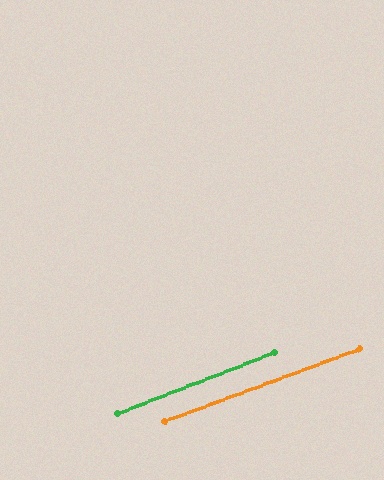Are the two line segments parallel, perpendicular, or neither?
Parallel — their directions differ by only 1.0°.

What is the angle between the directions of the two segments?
Approximately 1 degree.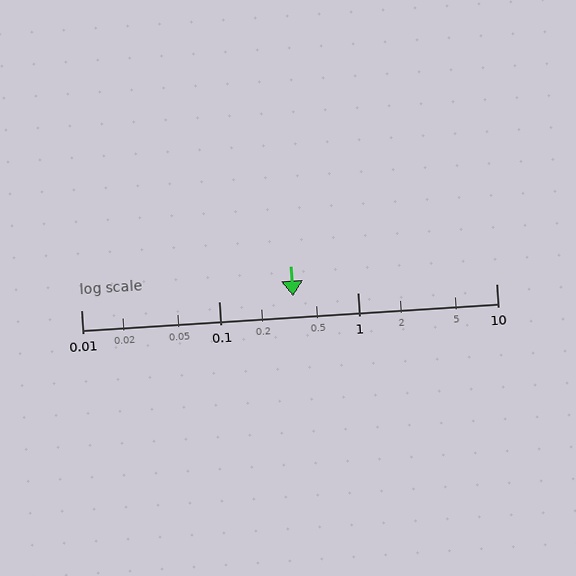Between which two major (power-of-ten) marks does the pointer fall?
The pointer is between 0.1 and 1.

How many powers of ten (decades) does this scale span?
The scale spans 3 decades, from 0.01 to 10.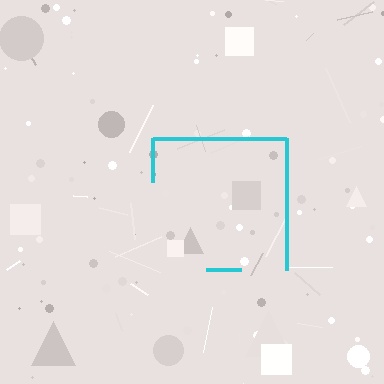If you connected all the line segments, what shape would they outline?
They would outline a square.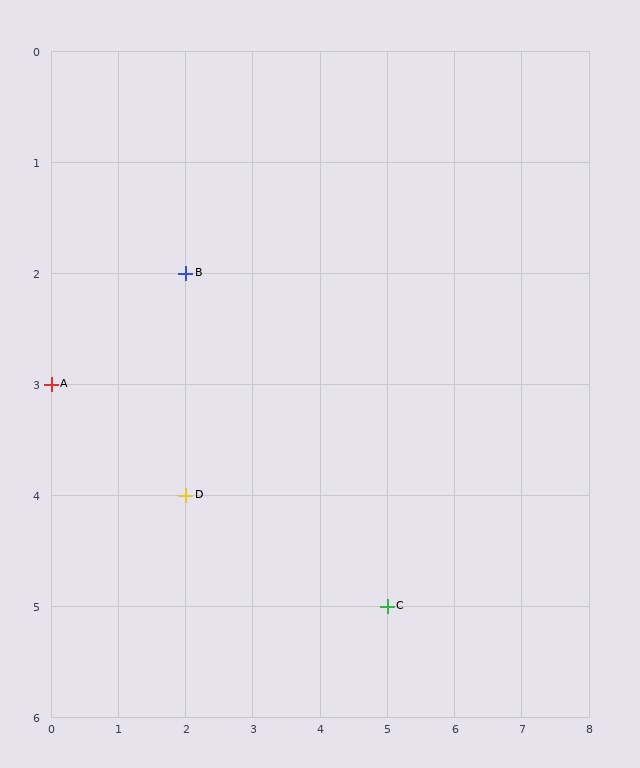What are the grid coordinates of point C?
Point C is at grid coordinates (5, 5).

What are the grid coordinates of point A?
Point A is at grid coordinates (0, 3).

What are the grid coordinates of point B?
Point B is at grid coordinates (2, 2).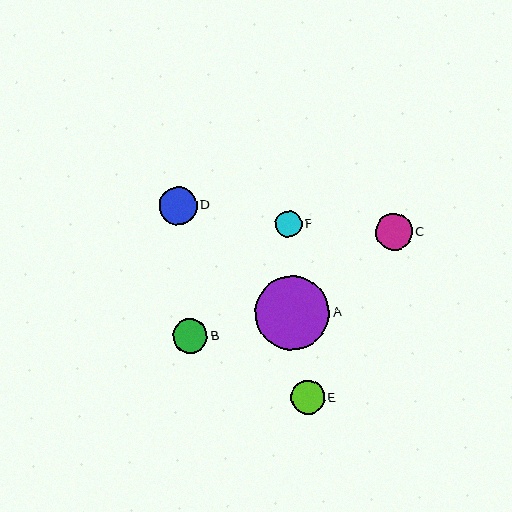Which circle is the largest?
Circle A is the largest with a size of approximately 74 pixels.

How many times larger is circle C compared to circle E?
Circle C is approximately 1.1 times the size of circle E.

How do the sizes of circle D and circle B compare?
Circle D and circle B are approximately the same size.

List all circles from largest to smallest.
From largest to smallest: A, D, C, B, E, F.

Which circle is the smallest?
Circle F is the smallest with a size of approximately 27 pixels.